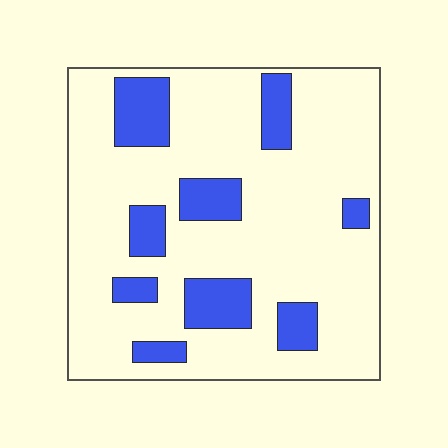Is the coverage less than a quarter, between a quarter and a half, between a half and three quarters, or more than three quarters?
Less than a quarter.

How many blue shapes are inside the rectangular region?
9.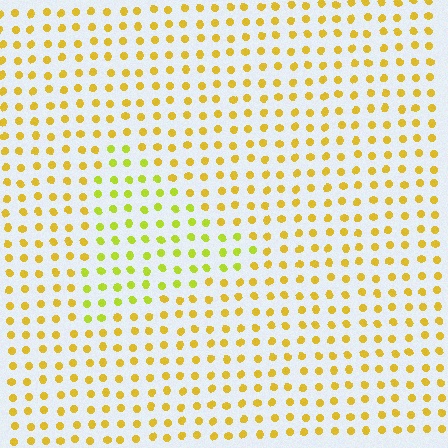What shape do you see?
I see a triangle.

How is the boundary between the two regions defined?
The boundary is defined purely by a slight shift in hue (about 27 degrees). Spacing, size, and orientation are identical on both sides.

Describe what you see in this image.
The image is filled with small yellow elements in a uniform arrangement. A triangle-shaped region is visible where the elements are tinted to a slightly different hue, forming a subtle color boundary.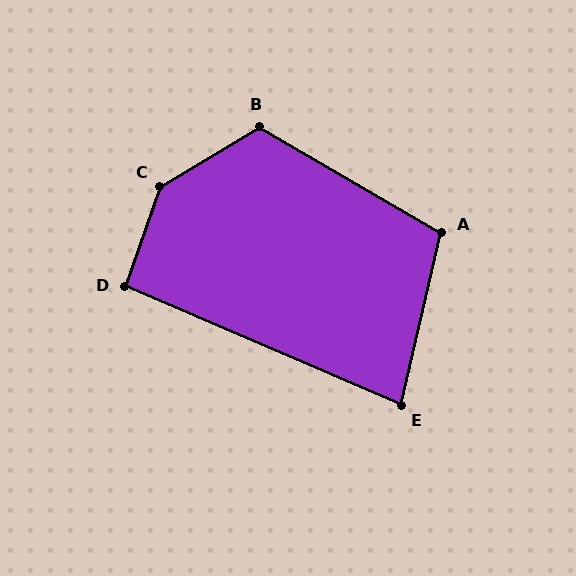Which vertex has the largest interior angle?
C, at approximately 140 degrees.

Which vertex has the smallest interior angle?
E, at approximately 80 degrees.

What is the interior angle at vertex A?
Approximately 107 degrees (obtuse).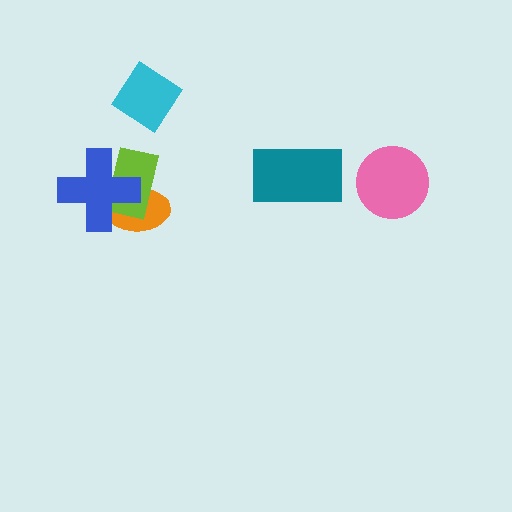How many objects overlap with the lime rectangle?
2 objects overlap with the lime rectangle.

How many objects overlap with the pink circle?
0 objects overlap with the pink circle.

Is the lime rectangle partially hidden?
Yes, it is partially covered by another shape.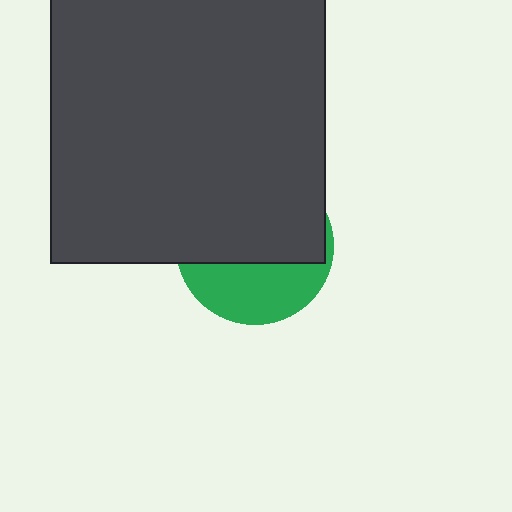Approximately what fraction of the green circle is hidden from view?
Roughly 62% of the green circle is hidden behind the dark gray square.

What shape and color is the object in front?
The object in front is a dark gray square.